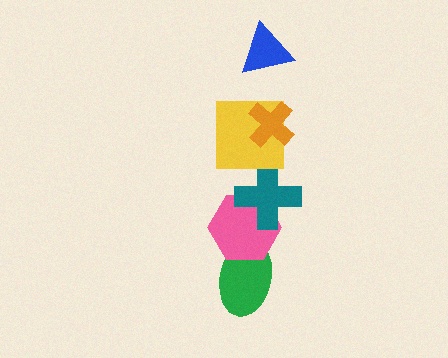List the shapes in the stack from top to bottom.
From top to bottom: the blue triangle, the orange cross, the yellow square, the teal cross, the pink hexagon, the green ellipse.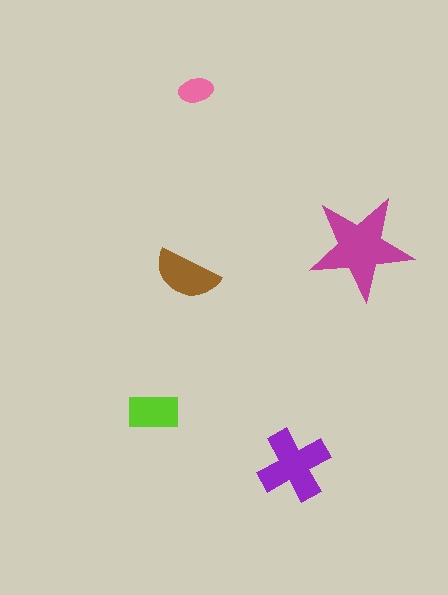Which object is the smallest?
The pink ellipse.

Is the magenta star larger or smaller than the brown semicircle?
Larger.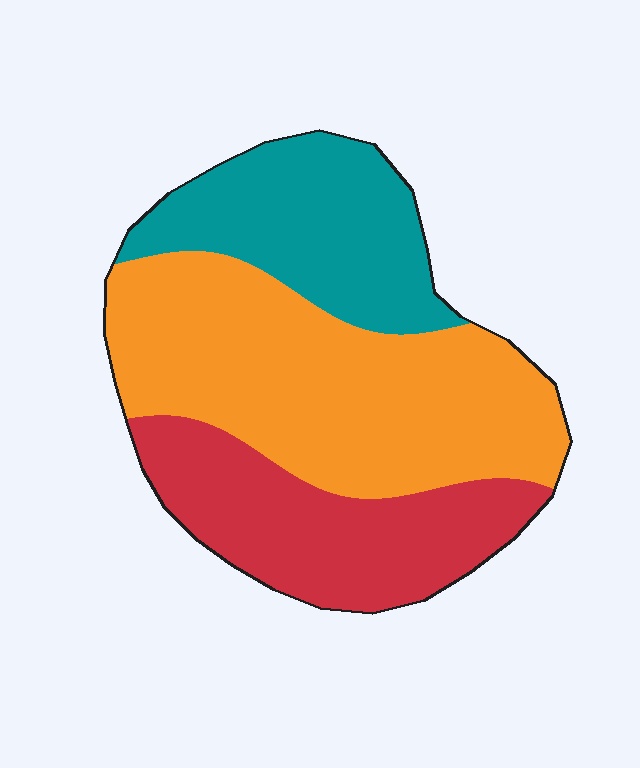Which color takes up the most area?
Orange, at roughly 50%.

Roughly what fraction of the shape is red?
Red takes up about one quarter (1/4) of the shape.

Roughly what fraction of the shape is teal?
Teal takes up about one quarter (1/4) of the shape.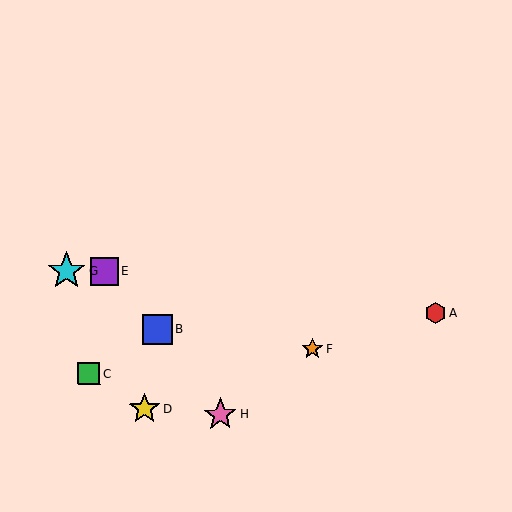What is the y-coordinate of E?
Object E is at y≈271.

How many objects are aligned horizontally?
2 objects (E, G) are aligned horizontally.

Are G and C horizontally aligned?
No, G is at y≈271 and C is at y≈374.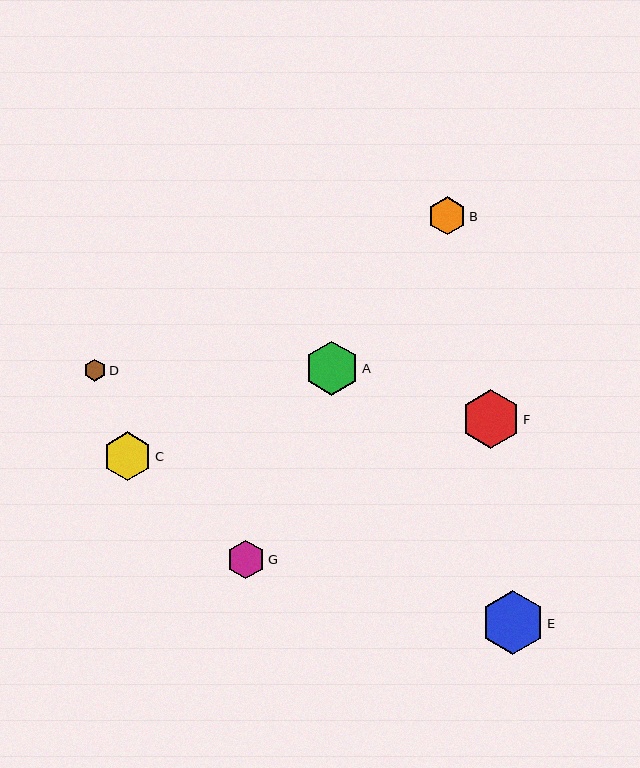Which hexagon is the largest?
Hexagon E is the largest with a size of approximately 64 pixels.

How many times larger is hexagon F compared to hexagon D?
Hexagon F is approximately 2.7 times the size of hexagon D.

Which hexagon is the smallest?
Hexagon D is the smallest with a size of approximately 22 pixels.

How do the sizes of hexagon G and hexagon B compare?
Hexagon G and hexagon B are approximately the same size.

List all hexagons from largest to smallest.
From largest to smallest: E, F, A, C, G, B, D.